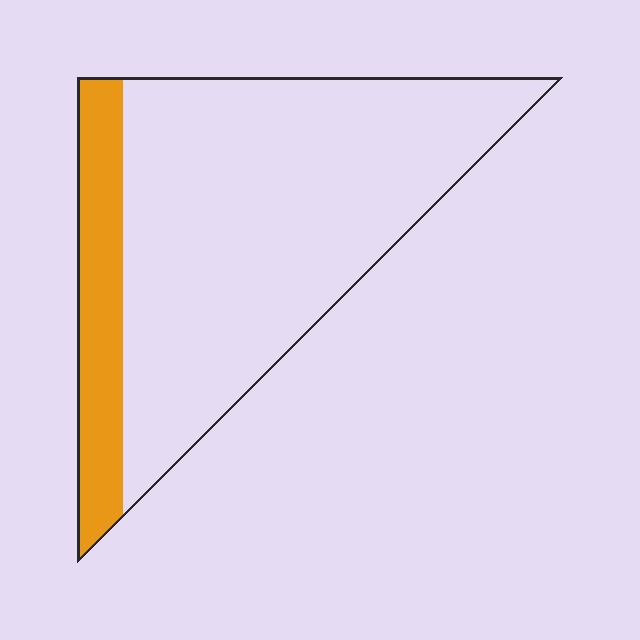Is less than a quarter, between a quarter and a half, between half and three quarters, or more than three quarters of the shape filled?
Less than a quarter.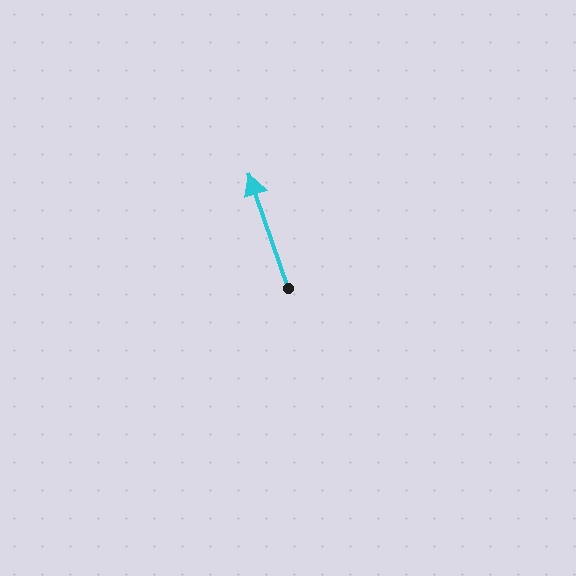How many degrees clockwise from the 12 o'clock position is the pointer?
Approximately 341 degrees.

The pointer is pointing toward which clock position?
Roughly 11 o'clock.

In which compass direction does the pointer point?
North.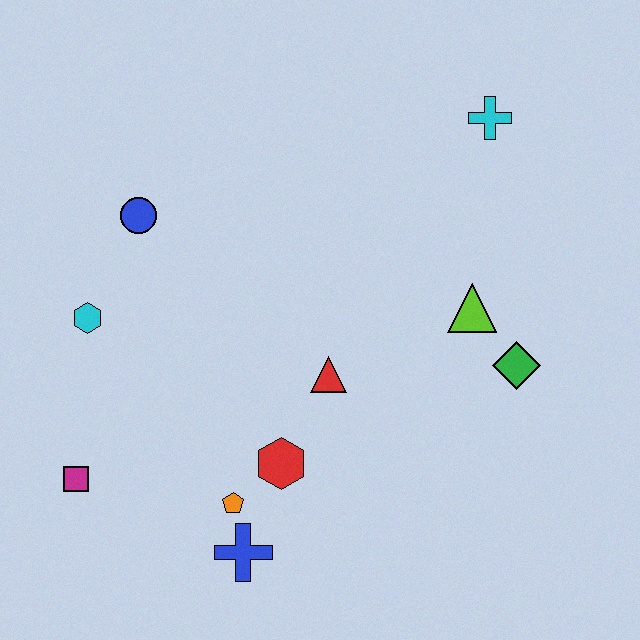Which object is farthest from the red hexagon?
The cyan cross is farthest from the red hexagon.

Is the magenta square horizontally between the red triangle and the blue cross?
No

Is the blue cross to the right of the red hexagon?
No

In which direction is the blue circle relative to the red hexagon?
The blue circle is above the red hexagon.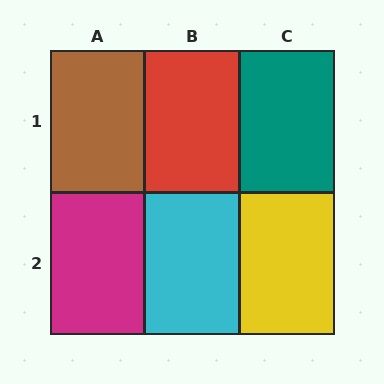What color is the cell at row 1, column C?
Teal.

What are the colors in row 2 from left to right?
Magenta, cyan, yellow.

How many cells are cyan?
1 cell is cyan.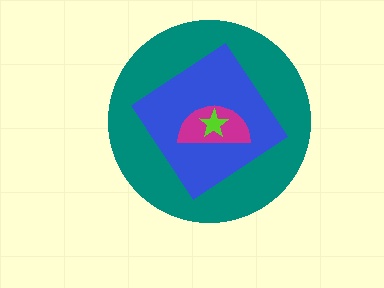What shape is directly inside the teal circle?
The blue diamond.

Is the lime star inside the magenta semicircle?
Yes.